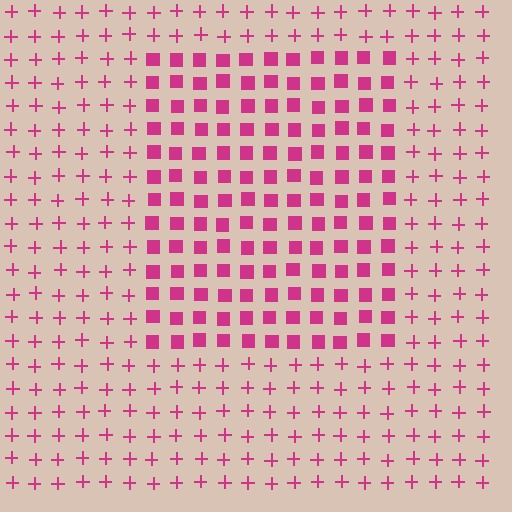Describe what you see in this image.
The image is filled with small magenta elements arranged in a uniform grid. A rectangle-shaped region contains squares, while the surrounding area contains plus signs. The boundary is defined purely by the change in element shape.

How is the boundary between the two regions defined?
The boundary is defined by a change in element shape: squares inside vs. plus signs outside. All elements share the same color and spacing.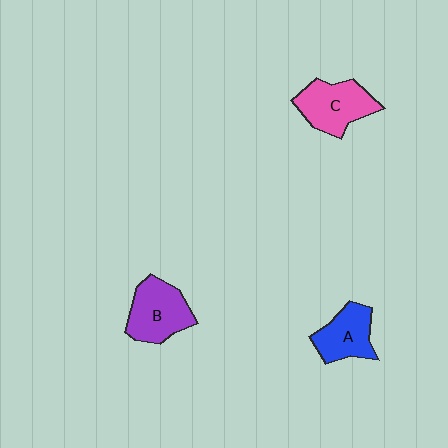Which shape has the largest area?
Shape B (purple).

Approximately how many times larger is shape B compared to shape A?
Approximately 1.2 times.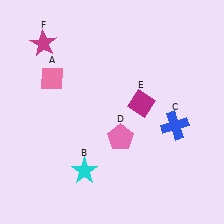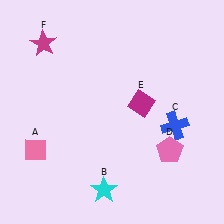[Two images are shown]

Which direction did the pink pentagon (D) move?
The pink pentagon (D) moved right.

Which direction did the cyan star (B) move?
The cyan star (B) moved right.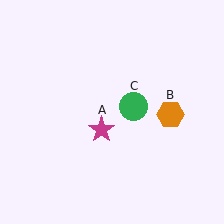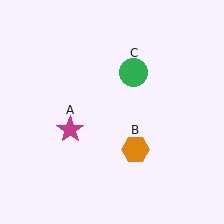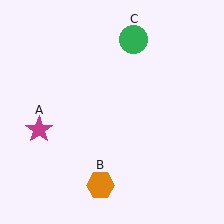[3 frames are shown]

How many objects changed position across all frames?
3 objects changed position: magenta star (object A), orange hexagon (object B), green circle (object C).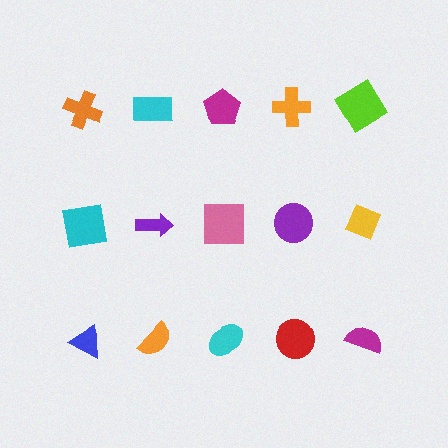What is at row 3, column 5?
A magenta semicircle.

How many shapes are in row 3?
5 shapes.